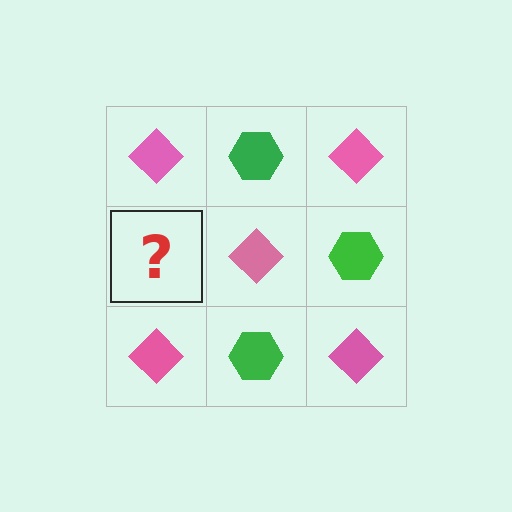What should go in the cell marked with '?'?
The missing cell should contain a green hexagon.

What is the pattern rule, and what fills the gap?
The rule is that it alternates pink diamond and green hexagon in a checkerboard pattern. The gap should be filled with a green hexagon.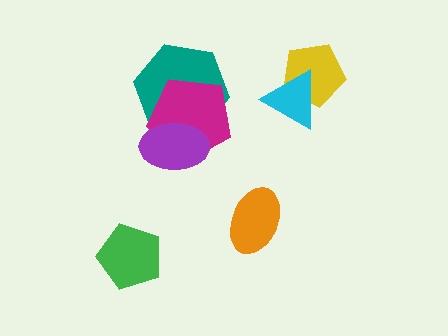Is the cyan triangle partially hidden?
No, no other shape covers it.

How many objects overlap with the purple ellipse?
2 objects overlap with the purple ellipse.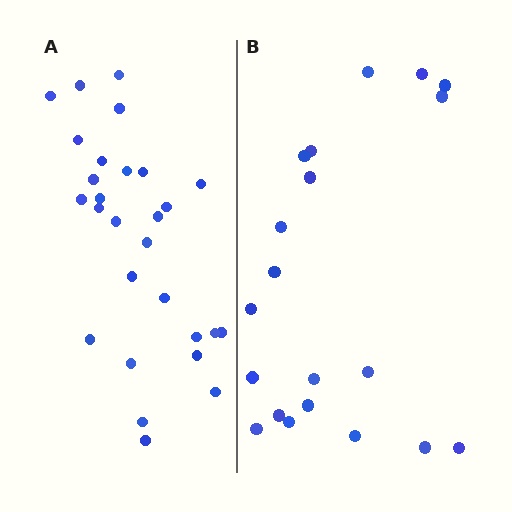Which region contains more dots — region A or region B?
Region A (the left region) has more dots.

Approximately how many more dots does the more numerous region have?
Region A has roughly 8 or so more dots than region B.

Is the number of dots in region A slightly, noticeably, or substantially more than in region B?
Region A has noticeably more, but not dramatically so. The ratio is roughly 1.4 to 1.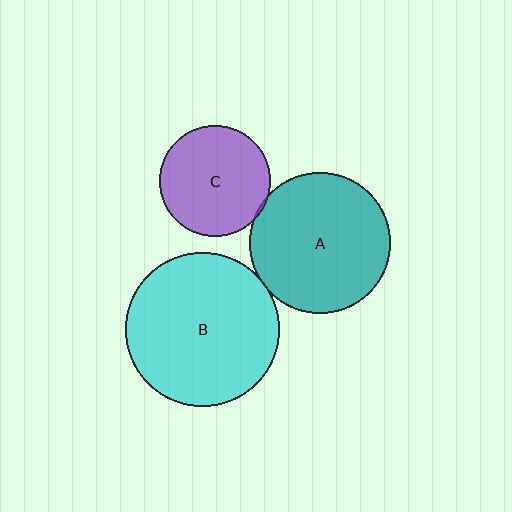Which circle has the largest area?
Circle B (cyan).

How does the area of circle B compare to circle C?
Approximately 1.9 times.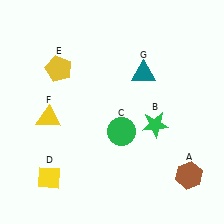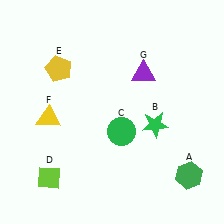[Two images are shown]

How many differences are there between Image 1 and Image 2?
There are 3 differences between the two images.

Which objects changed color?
A changed from brown to green. D changed from yellow to lime. G changed from teal to purple.